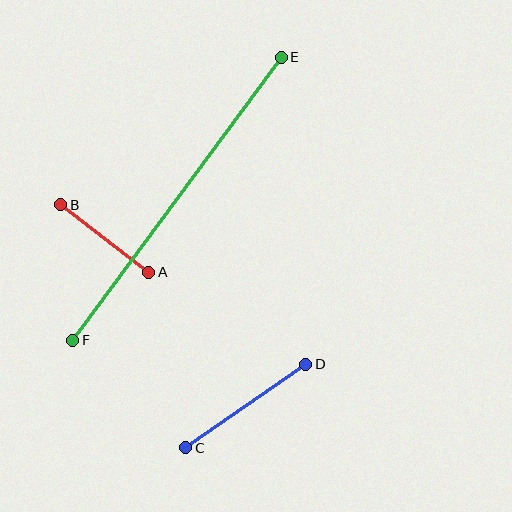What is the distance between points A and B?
The distance is approximately 111 pixels.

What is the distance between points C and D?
The distance is approximately 146 pixels.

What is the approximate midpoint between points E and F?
The midpoint is at approximately (177, 199) pixels.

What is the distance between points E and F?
The distance is approximately 351 pixels.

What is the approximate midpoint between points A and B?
The midpoint is at approximately (105, 238) pixels.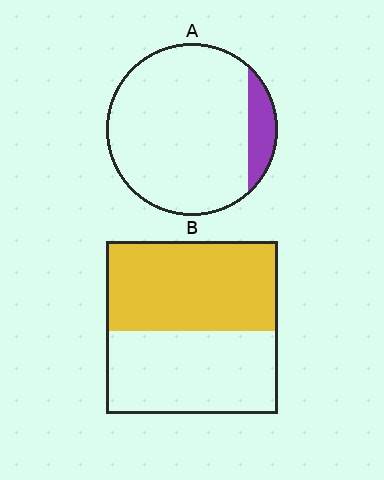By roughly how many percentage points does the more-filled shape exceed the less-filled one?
By roughly 40 percentage points (B over A).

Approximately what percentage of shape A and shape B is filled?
A is approximately 10% and B is approximately 50%.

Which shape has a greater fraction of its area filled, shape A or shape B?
Shape B.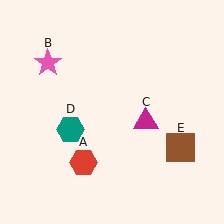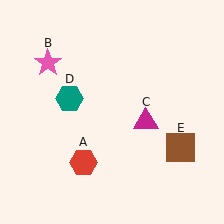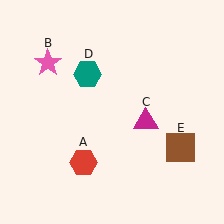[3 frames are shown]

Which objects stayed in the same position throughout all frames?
Red hexagon (object A) and pink star (object B) and magenta triangle (object C) and brown square (object E) remained stationary.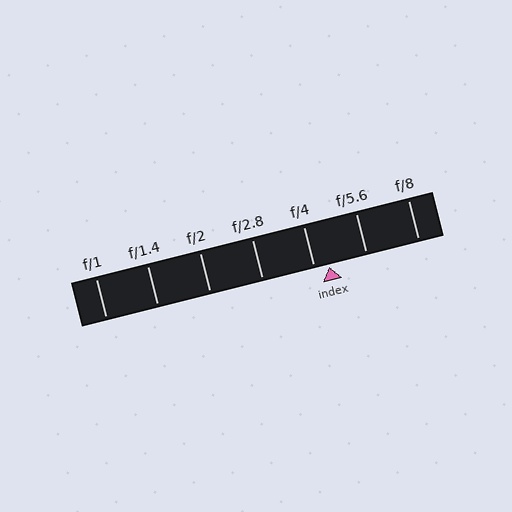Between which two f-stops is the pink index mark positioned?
The index mark is between f/4 and f/5.6.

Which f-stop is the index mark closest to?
The index mark is closest to f/4.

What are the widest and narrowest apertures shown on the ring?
The widest aperture shown is f/1 and the narrowest is f/8.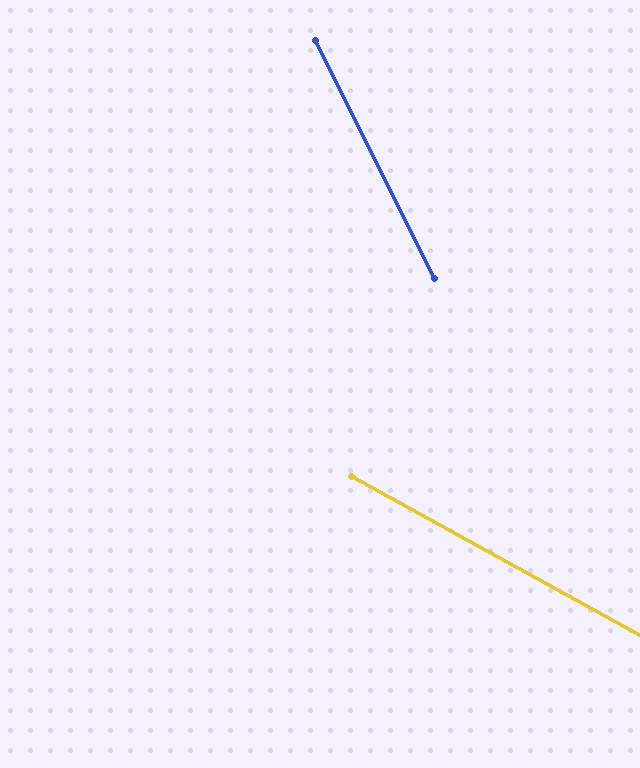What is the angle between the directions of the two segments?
Approximately 35 degrees.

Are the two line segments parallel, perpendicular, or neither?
Neither parallel nor perpendicular — they differ by about 35°.